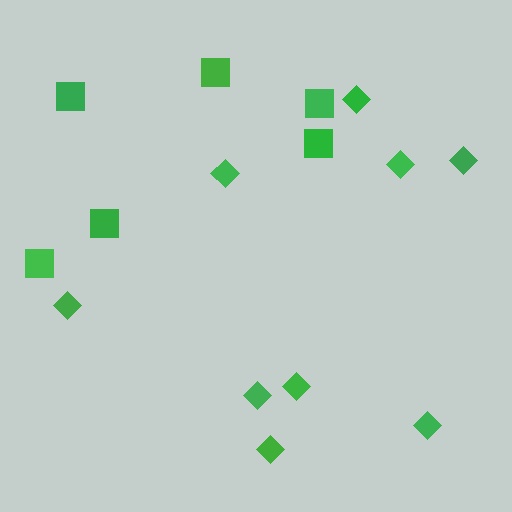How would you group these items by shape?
There are 2 groups: one group of diamonds (9) and one group of squares (6).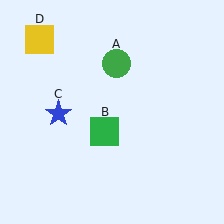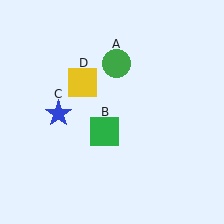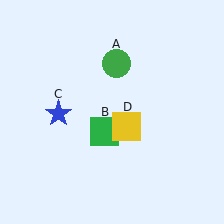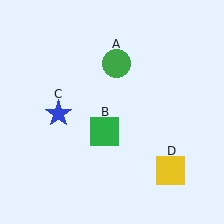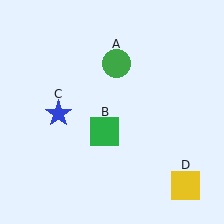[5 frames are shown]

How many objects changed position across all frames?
1 object changed position: yellow square (object D).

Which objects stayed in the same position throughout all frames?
Green circle (object A) and green square (object B) and blue star (object C) remained stationary.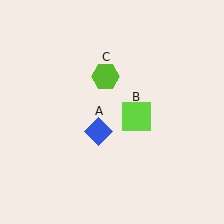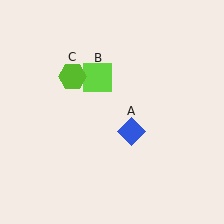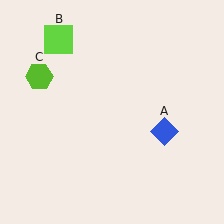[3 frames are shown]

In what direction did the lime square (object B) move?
The lime square (object B) moved up and to the left.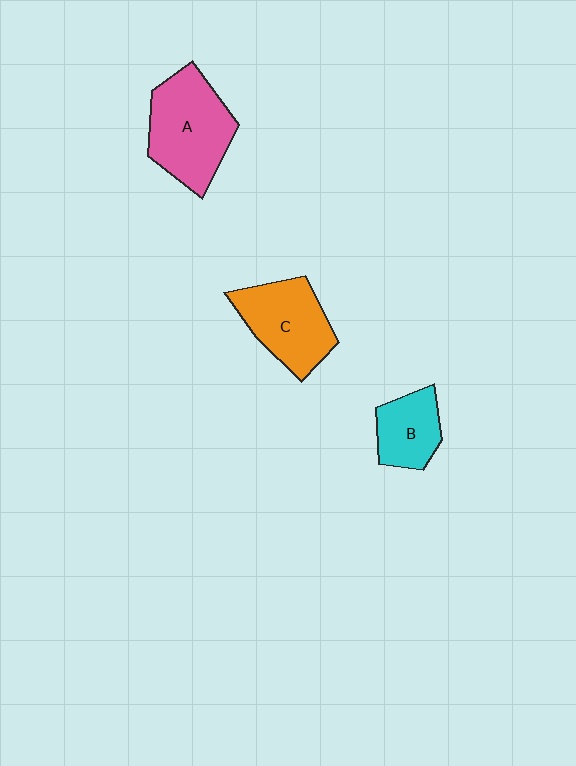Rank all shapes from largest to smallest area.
From largest to smallest: A (pink), C (orange), B (cyan).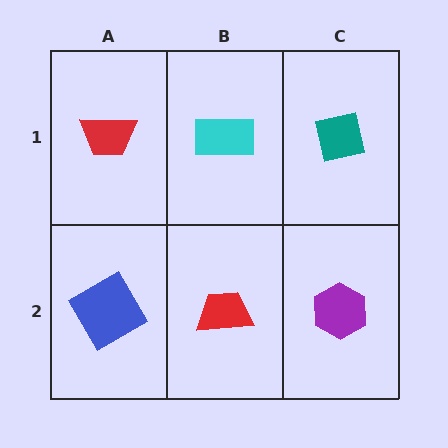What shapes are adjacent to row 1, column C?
A purple hexagon (row 2, column C), a cyan rectangle (row 1, column B).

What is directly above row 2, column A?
A red trapezoid.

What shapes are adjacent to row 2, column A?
A red trapezoid (row 1, column A), a red trapezoid (row 2, column B).